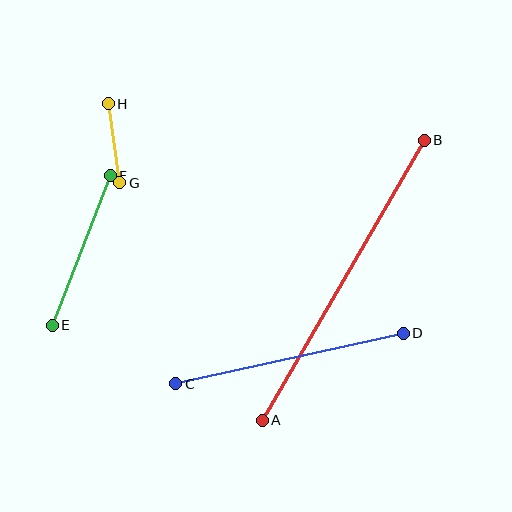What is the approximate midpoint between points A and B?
The midpoint is at approximately (343, 280) pixels.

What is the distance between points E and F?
The distance is approximately 161 pixels.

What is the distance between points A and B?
The distance is approximately 323 pixels.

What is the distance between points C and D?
The distance is approximately 233 pixels.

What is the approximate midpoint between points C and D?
The midpoint is at approximately (289, 359) pixels.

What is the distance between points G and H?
The distance is approximately 80 pixels.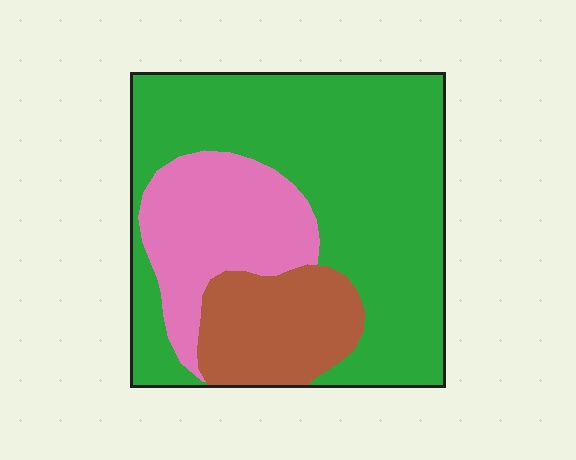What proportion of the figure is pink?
Pink takes up about one fifth (1/5) of the figure.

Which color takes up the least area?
Brown, at roughly 15%.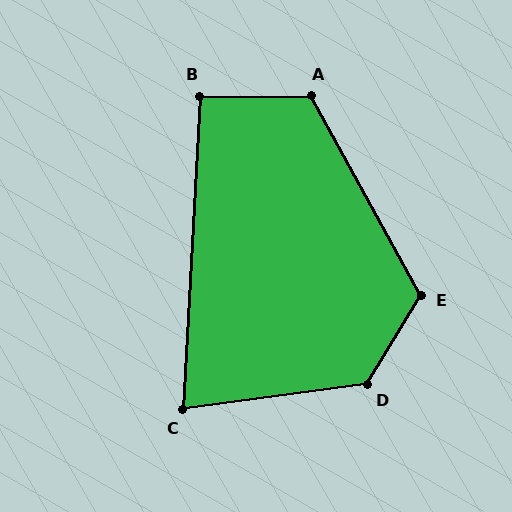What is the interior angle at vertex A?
Approximately 118 degrees (obtuse).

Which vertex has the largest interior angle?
D, at approximately 129 degrees.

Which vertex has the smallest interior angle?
C, at approximately 79 degrees.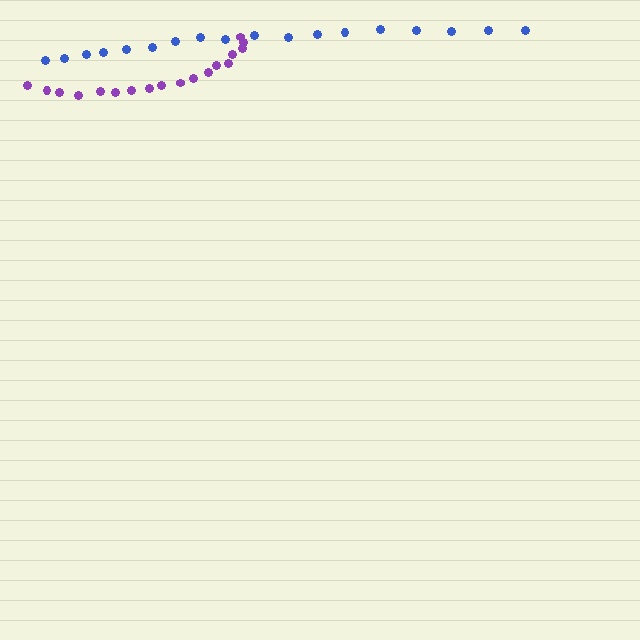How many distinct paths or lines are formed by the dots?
There are 2 distinct paths.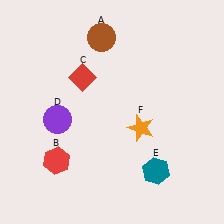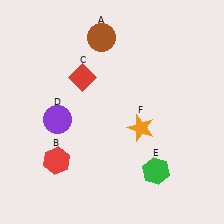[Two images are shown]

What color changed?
The hexagon (E) changed from teal in Image 1 to green in Image 2.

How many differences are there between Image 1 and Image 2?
There is 1 difference between the two images.